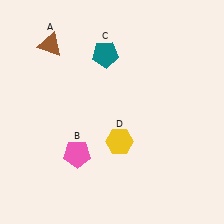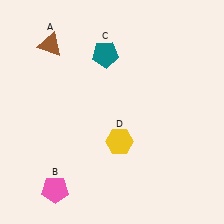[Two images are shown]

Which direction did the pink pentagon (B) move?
The pink pentagon (B) moved down.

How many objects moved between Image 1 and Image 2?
1 object moved between the two images.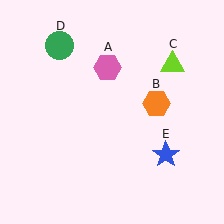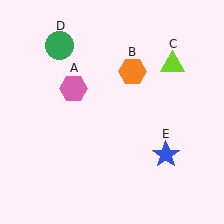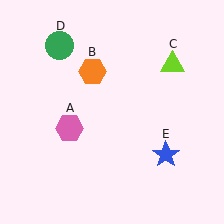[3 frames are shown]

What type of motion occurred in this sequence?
The pink hexagon (object A), orange hexagon (object B) rotated counterclockwise around the center of the scene.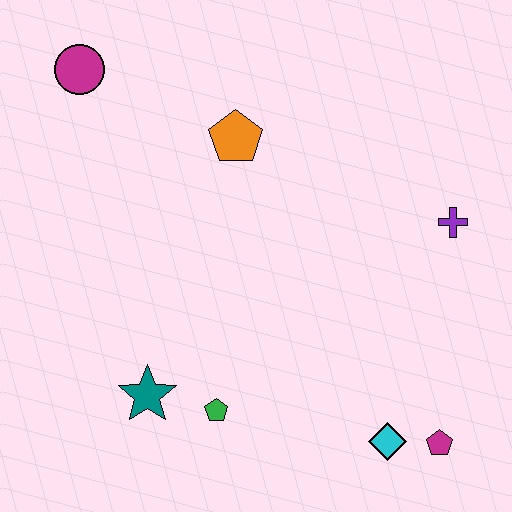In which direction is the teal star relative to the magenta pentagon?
The teal star is to the left of the magenta pentagon.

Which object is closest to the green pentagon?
The teal star is closest to the green pentagon.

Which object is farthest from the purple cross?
The magenta circle is farthest from the purple cross.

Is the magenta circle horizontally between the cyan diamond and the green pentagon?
No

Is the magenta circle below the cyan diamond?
No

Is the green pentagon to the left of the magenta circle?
No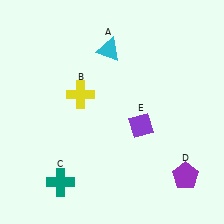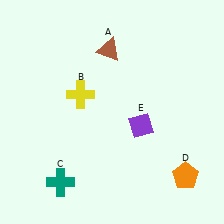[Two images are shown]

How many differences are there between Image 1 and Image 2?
There are 2 differences between the two images.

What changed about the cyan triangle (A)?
In Image 1, A is cyan. In Image 2, it changed to brown.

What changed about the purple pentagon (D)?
In Image 1, D is purple. In Image 2, it changed to orange.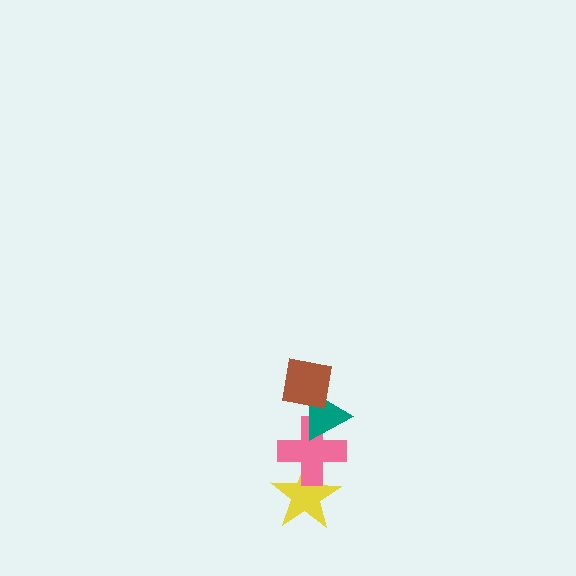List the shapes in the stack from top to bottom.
From top to bottom: the brown square, the teal triangle, the pink cross, the yellow star.